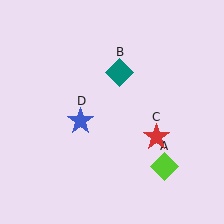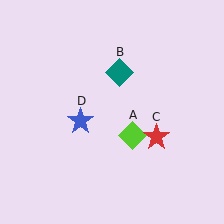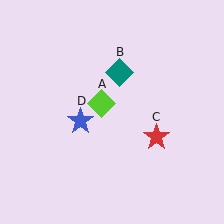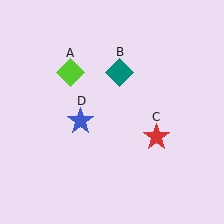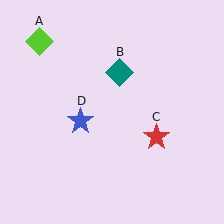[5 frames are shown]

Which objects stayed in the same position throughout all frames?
Teal diamond (object B) and red star (object C) and blue star (object D) remained stationary.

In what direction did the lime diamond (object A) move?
The lime diamond (object A) moved up and to the left.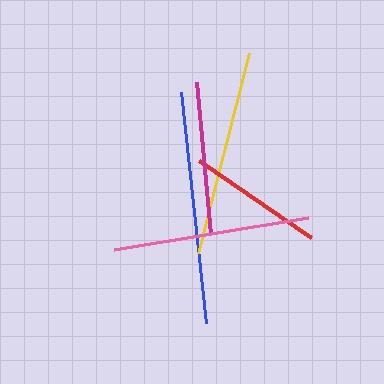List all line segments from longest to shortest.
From longest to shortest: blue, yellow, pink, magenta, red.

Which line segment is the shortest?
The red line is the shortest at approximately 136 pixels.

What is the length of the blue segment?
The blue segment is approximately 232 pixels long.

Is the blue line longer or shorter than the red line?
The blue line is longer than the red line.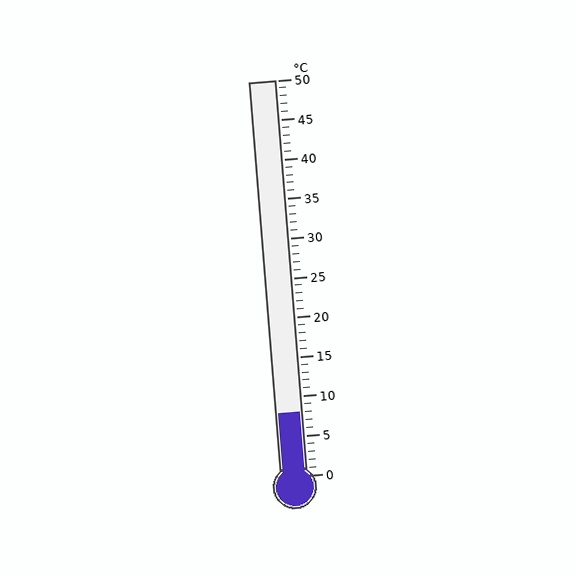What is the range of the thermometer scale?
The thermometer scale ranges from 0°C to 50°C.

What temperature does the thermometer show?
The thermometer shows approximately 8°C.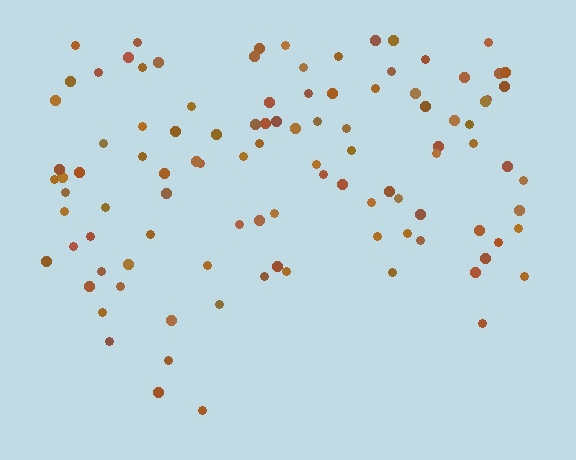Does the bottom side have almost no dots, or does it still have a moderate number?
Still a moderate number, just noticeably fewer than the top.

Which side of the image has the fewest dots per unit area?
The bottom.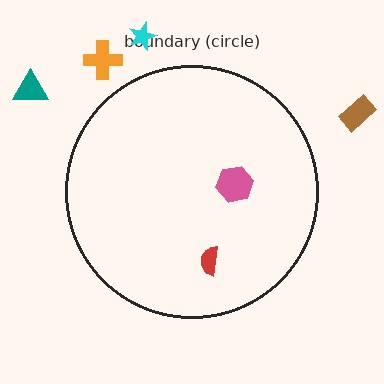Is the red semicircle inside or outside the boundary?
Inside.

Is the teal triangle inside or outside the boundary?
Outside.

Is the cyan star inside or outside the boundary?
Outside.